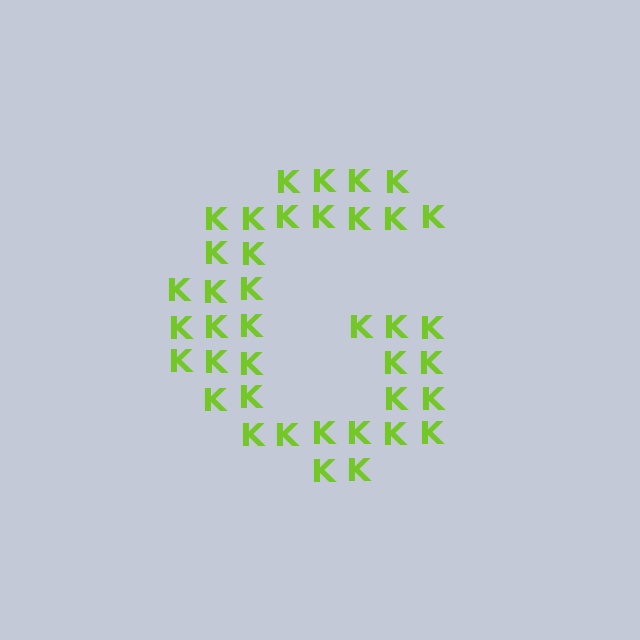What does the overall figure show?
The overall figure shows the letter G.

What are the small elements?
The small elements are letter K's.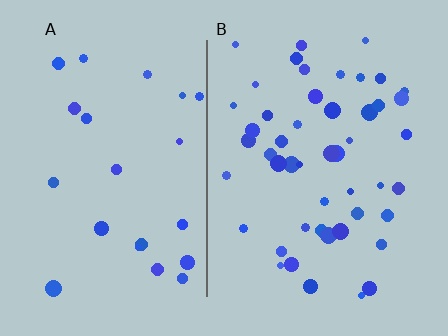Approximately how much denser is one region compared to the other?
Approximately 2.2× — region B over region A.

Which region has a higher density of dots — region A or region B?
B (the right).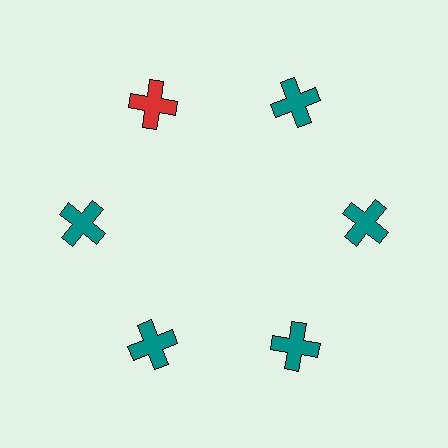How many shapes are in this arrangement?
There are 6 shapes arranged in a ring pattern.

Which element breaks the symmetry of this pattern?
The red cross at roughly the 11 o'clock position breaks the symmetry. All other shapes are teal crosses.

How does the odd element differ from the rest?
It has a different color: red instead of teal.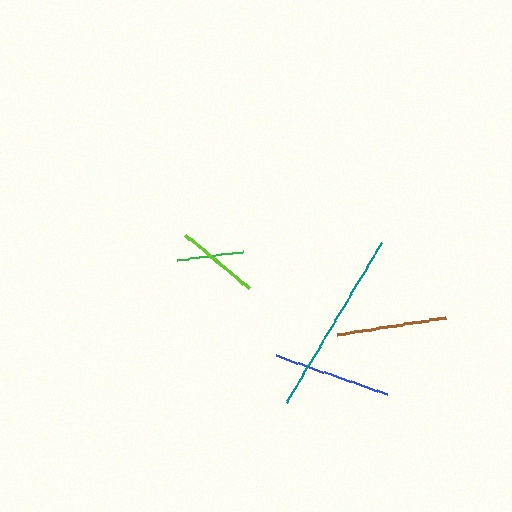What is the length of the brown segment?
The brown segment is approximately 109 pixels long.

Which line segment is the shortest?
The green line is the shortest at approximately 66 pixels.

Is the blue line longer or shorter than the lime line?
The blue line is longer than the lime line.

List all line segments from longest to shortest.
From longest to shortest: teal, blue, brown, lime, green.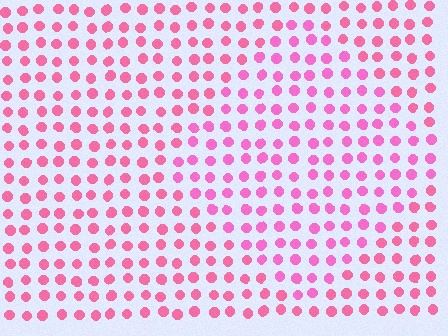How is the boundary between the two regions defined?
The boundary is defined purely by a slight shift in hue (about 17 degrees). Spacing, size, and orientation are identical on both sides.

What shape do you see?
I see a diamond.